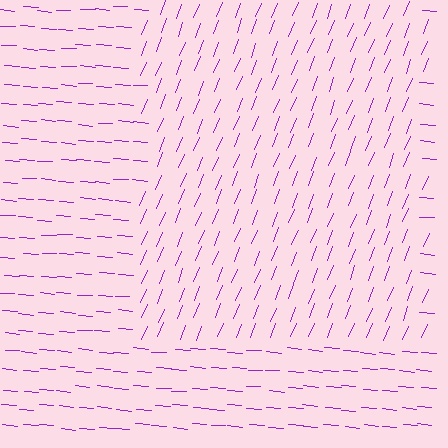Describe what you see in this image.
The image is filled with small purple line segments. A rectangle region in the image has lines oriented differently from the surrounding lines, creating a visible texture boundary.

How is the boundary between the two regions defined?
The boundary is defined purely by a change in line orientation (approximately 73 degrees difference). All lines are the same color and thickness.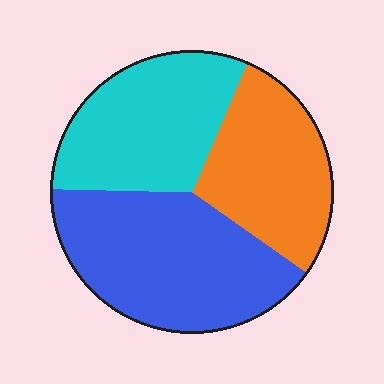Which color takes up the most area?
Blue, at roughly 40%.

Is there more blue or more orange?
Blue.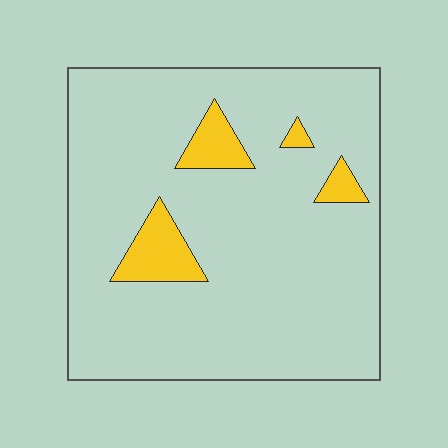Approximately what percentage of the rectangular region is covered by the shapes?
Approximately 10%.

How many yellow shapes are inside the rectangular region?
4.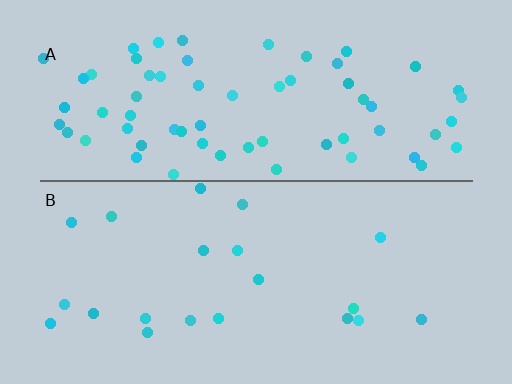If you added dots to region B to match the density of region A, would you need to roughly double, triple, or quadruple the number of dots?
Approximately triple.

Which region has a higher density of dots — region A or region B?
A (the top).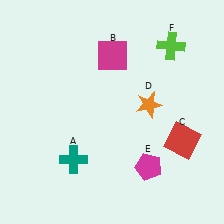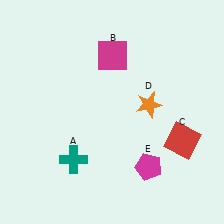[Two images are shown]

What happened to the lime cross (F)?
The lime cross (F) was removed in Image 2. It was in the top-right area of Image 1.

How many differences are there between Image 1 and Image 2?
There is 1 difference between the two images.